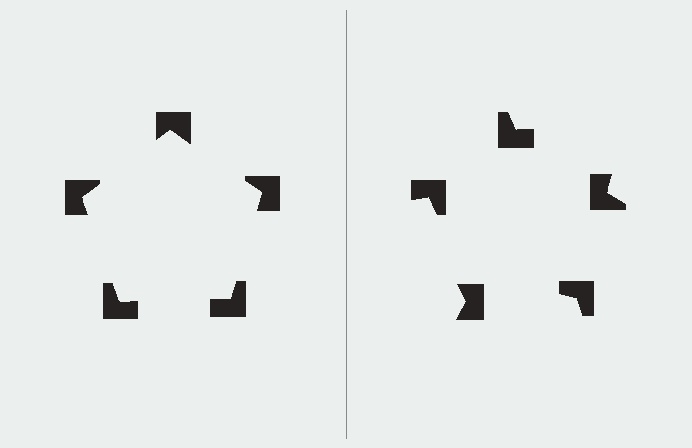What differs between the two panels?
The notched squares are positioned identically on both sides; only the wedge orientations differ. On the left they align to a pentagon; on the right they are misaligned.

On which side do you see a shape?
An illusory pentagon appears on the left side. On the right side the wedge cuts are rotated, so no coherent shape forms.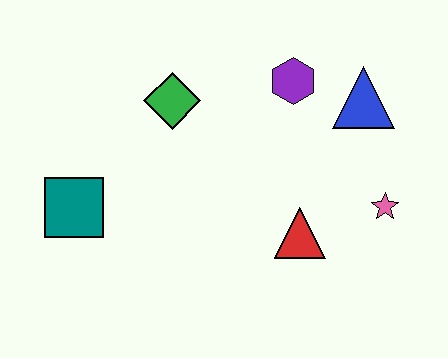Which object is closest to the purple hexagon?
The blue triangle is closest to the purple hexagon.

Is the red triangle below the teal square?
Yes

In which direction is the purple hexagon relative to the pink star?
The purple hexagon is above the pink star.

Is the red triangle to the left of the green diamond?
No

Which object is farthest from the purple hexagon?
The teal square is farthest from the purple hexagon.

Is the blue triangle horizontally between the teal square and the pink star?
Yes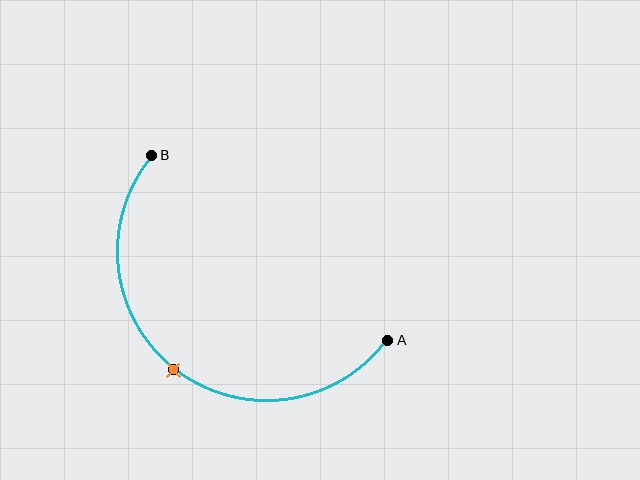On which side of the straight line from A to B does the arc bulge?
The arc bulges below and to the left of the straight line connecting A and B.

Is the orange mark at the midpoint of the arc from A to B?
Yes. The orange mark lies on the arc at equal arc-length from both A and B — it is the arc midpoint.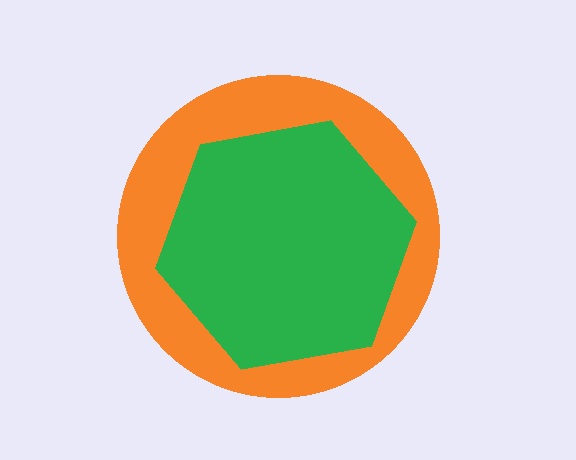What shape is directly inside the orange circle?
The green hexagon.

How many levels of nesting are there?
2.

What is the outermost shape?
The orange circle.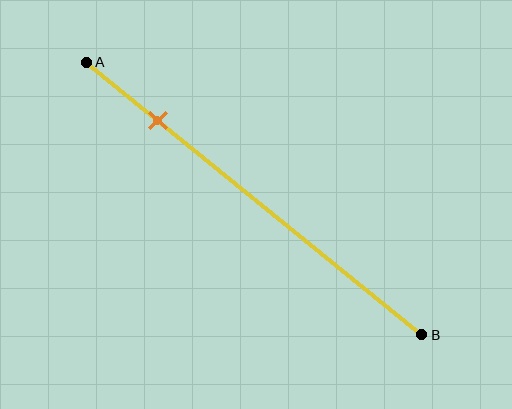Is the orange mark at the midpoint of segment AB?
No, the mark is at about 20% from A, not at the 50% midpoint.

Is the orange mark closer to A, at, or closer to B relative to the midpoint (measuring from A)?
The orange mark is closer to point A than the midpoint of segment AB.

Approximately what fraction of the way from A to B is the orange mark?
The orange mark is approximately 20% of the way from A to B.